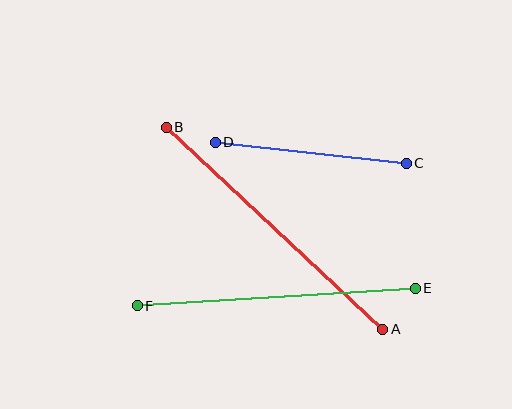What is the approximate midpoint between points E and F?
The midpoint is at approximately (276, 297) pixels.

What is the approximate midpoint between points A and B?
The midpoint is at approximately (274, 228) pixels.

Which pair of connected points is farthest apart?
Points A and B are farthest apart.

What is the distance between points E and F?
The distance is approximately 278 pixels.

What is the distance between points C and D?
The distance is approximately 192 pixels.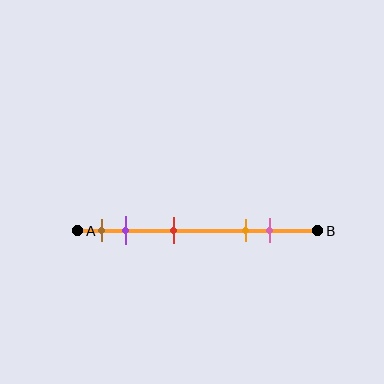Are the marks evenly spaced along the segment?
No, the marks are not evenly spaced.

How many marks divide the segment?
There are 5 marks dividing the segment.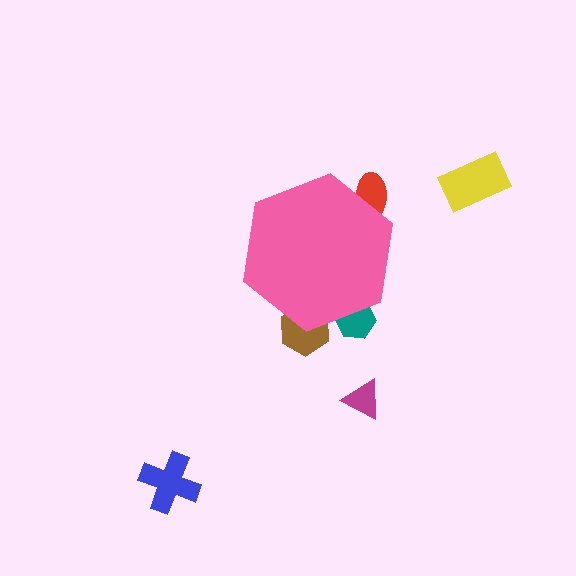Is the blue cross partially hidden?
No, the blue cross is fully visible.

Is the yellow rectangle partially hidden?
No, the yellow rectangle is fully visible.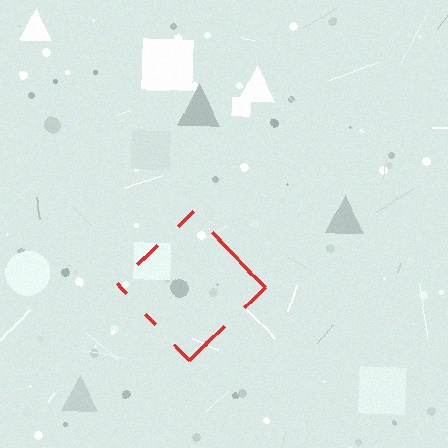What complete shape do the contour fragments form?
The contour fragments form a diamond.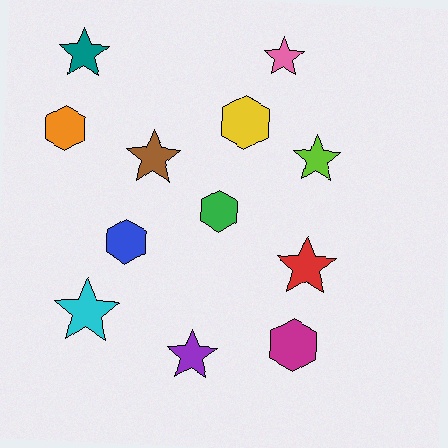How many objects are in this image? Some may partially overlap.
There are 12 objects.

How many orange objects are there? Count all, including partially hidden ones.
There is 1 orange object.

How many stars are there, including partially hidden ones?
There are 7 stars.